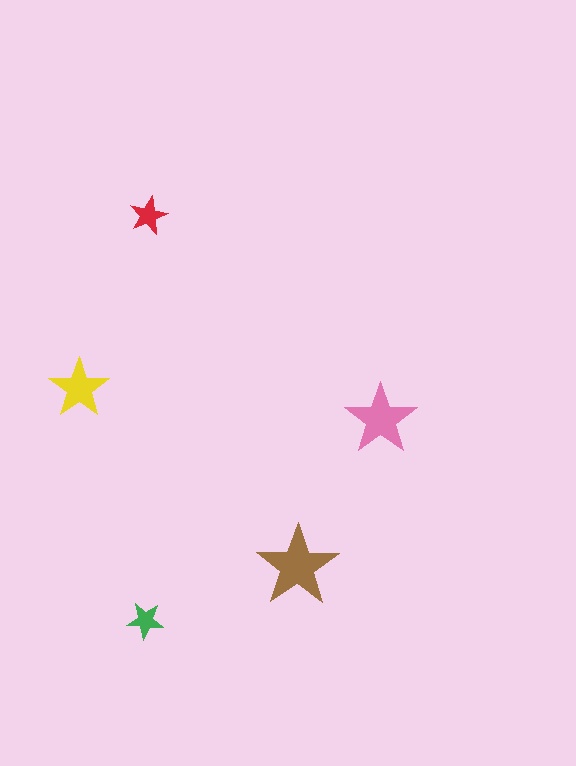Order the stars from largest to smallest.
the brown one, the pink one, the yellow one, the red one, the green one.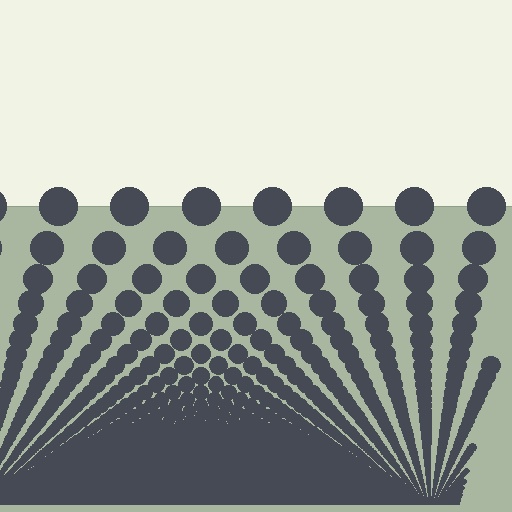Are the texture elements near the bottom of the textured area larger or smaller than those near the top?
Smaller. The gradient is inverted — elements near the bottom are smaller and denser.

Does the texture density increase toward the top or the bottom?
Density increases toward the bottom.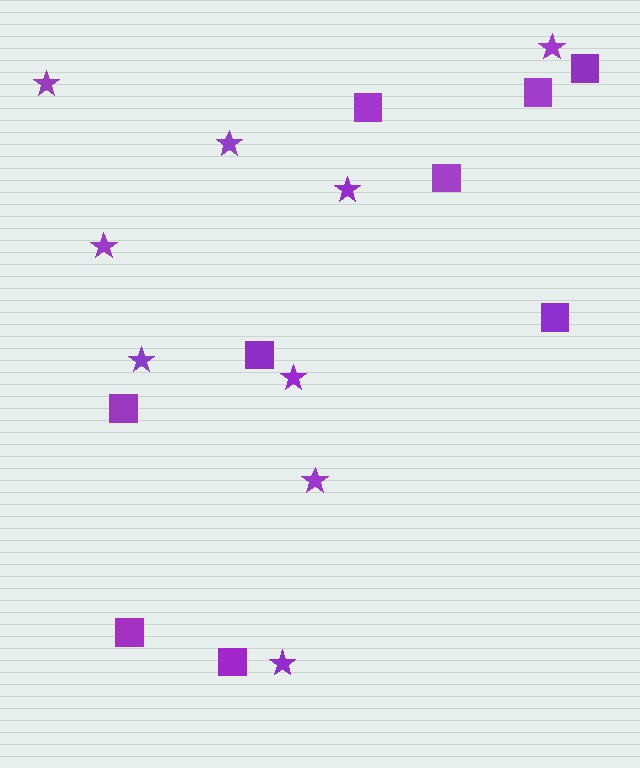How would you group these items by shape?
There are 2 groups: one group of squares (9) and one group of stars (9).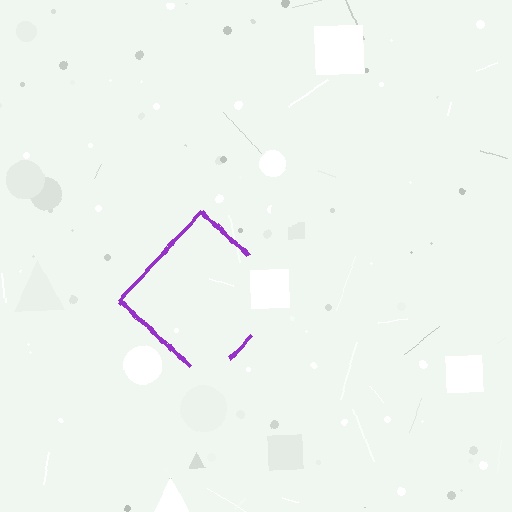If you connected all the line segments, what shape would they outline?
They would outline a diamond.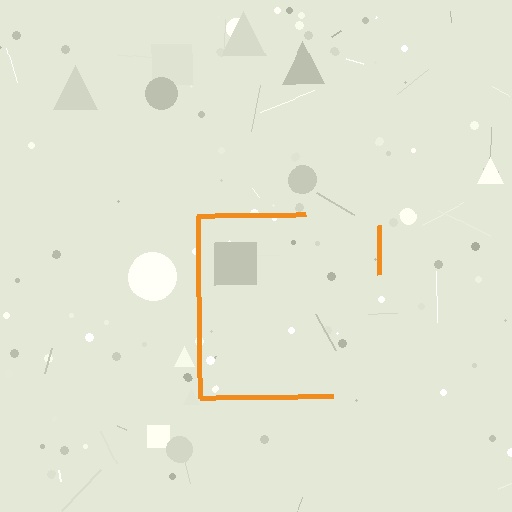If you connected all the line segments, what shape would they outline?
They would outline a square.